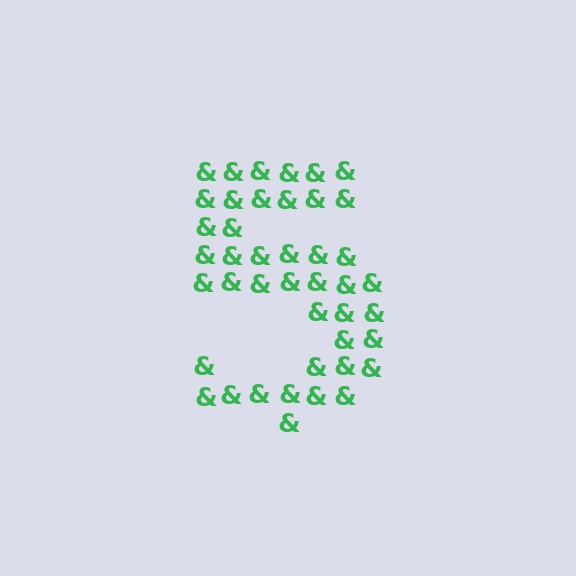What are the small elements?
The small elements are ampersands.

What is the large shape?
The large shape is the digit 5.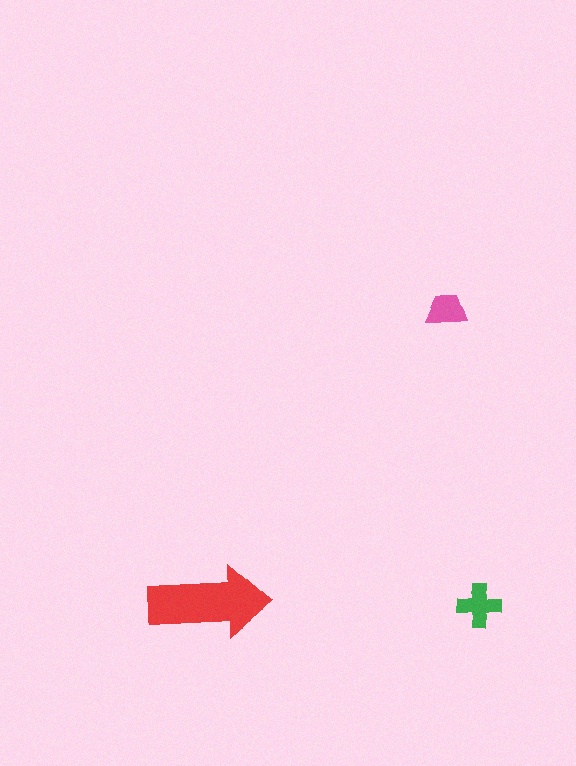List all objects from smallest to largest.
The pink trapezoid, the green cross, the red arrow.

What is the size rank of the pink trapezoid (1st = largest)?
3rd.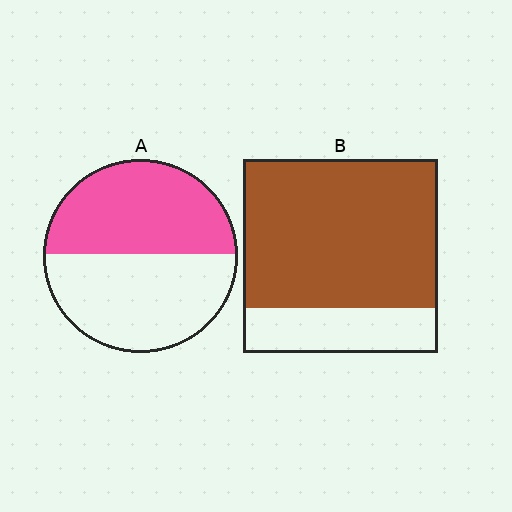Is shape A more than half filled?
Roughly half.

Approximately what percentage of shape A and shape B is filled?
A is approximately 50% and B is approximately 75%.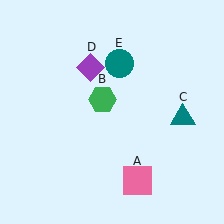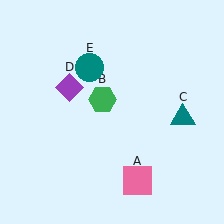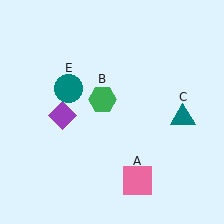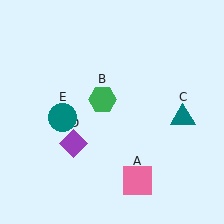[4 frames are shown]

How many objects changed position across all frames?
2 objects changed position: purple diamond (object D), teal circle (object E).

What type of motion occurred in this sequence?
The purple diamond (object D), teal circle (object E) rotated counterclockwise around the center of the scene.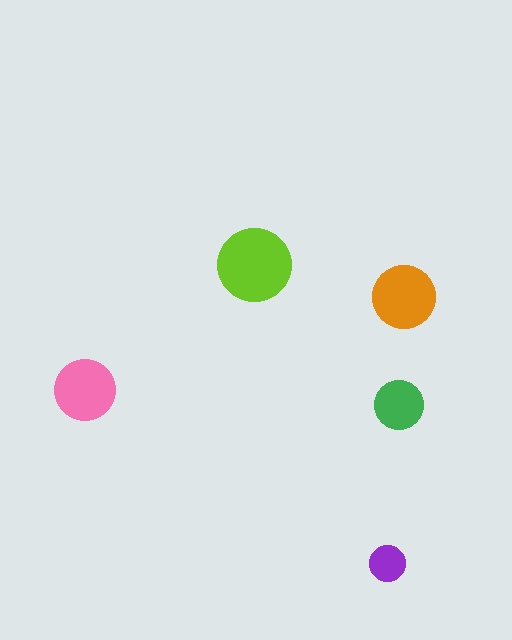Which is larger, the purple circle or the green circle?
The green one.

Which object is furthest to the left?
The pink circle is leftmost.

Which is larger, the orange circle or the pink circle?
The orange one.